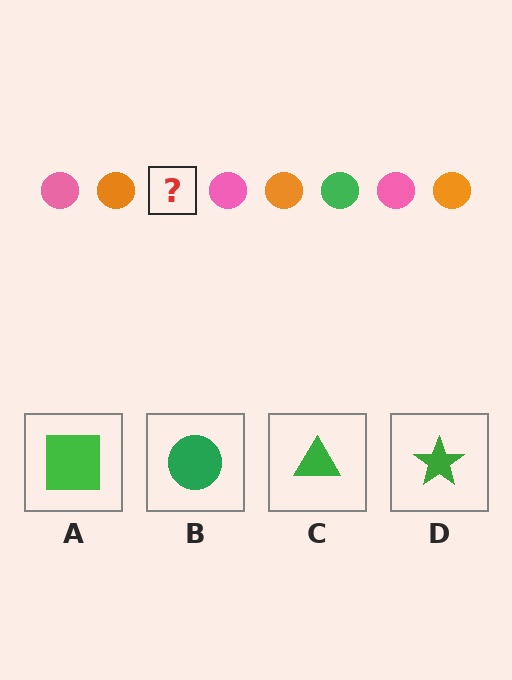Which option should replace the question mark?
Option B.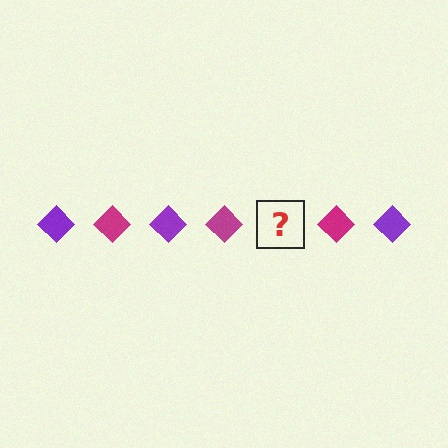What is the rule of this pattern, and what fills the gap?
The rule is that the pattern cycles through purple, magenta diamonds. The gap should be filled with a purple diamond.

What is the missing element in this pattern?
The missing element is a purple diamond.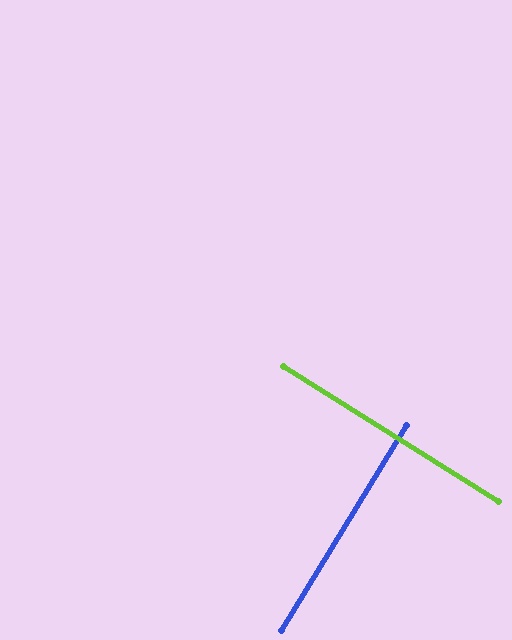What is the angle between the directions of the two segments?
Approximately 89 degrees.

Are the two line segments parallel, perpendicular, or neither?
Perpendicular — they meet at approximately 89°.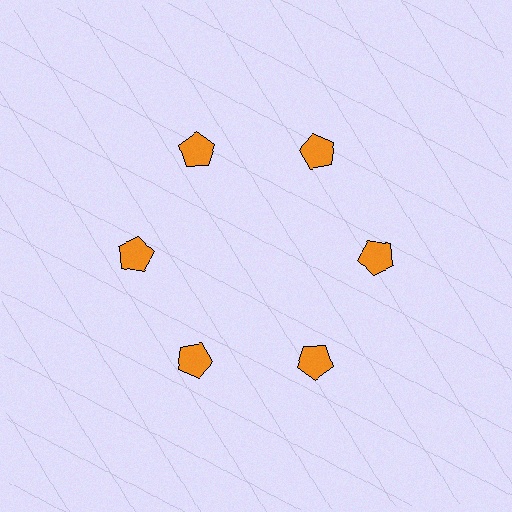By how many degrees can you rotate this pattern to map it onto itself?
The pattern maps onto itself every 60 degrees of rotation.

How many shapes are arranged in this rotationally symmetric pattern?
There are 6 shapes, arranged in 6 groups of 1.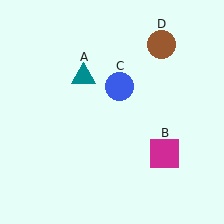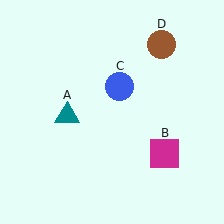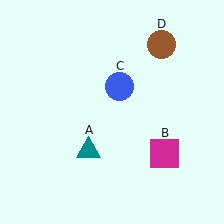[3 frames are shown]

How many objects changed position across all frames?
1 object changed position: teal triangle (object A).